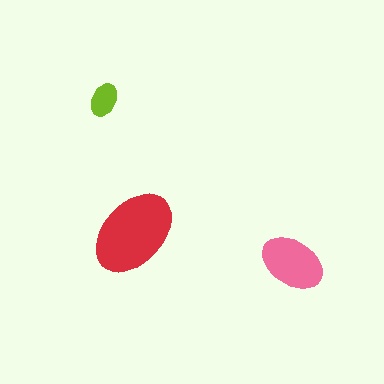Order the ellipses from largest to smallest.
the red one, the pink one, the lime one.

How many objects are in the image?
There are 3 objects in the image.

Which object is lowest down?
The pink ellipse is bottommost.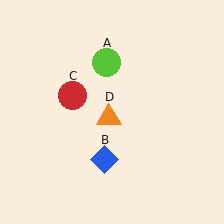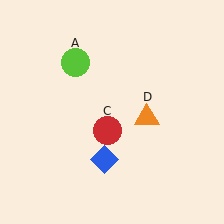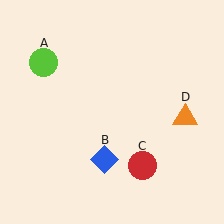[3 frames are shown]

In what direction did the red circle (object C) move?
The red circle (object C) moved down and to the right.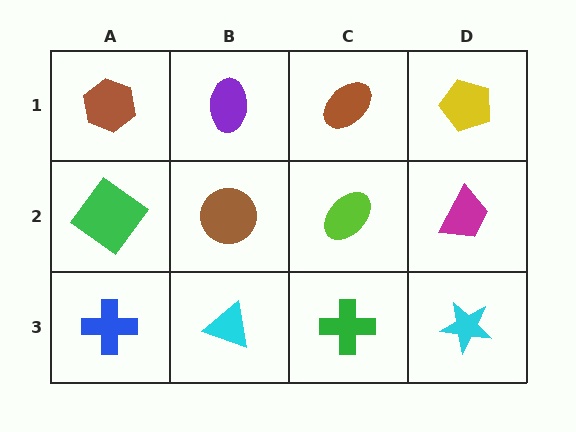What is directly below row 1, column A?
A green diamond.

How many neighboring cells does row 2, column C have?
4.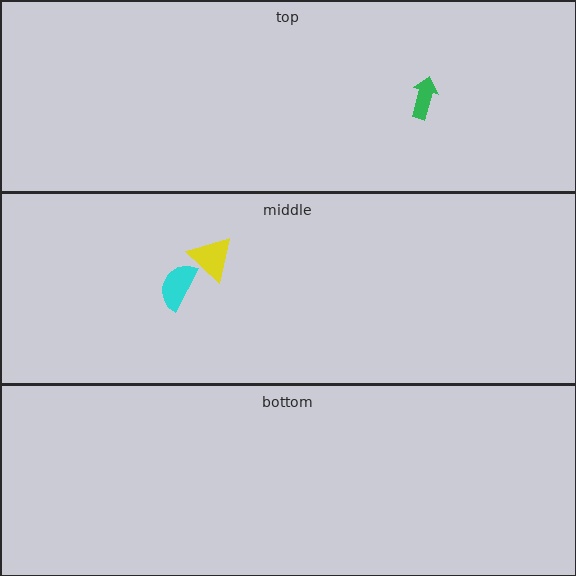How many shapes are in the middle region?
2.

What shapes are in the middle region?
The yellow triangle, the cyan semicircle.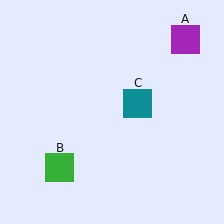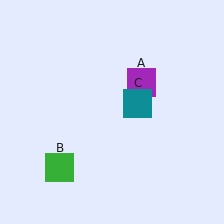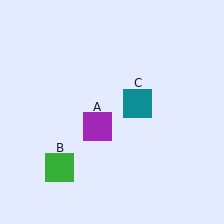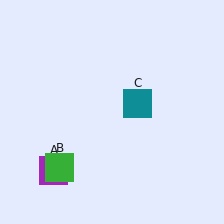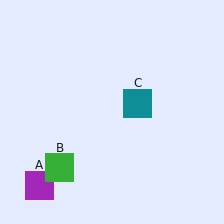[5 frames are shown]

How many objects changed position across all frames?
1 object changed position: purple square (object A).